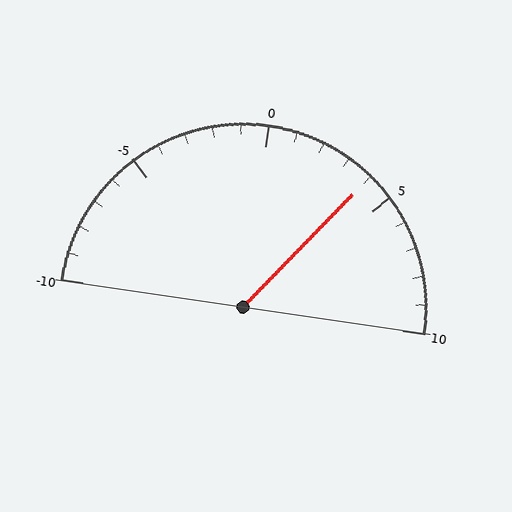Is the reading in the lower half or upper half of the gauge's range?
The reading is in the upper half of the range (-10 to 10).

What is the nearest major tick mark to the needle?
The nearest major tick mark is 5.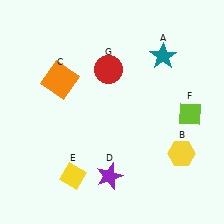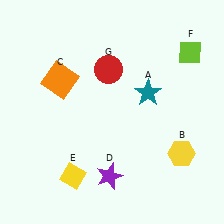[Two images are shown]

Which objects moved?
The objects that moved are: the teal star (A), the lime diamond (F).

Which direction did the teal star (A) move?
The teal star (A) moved down.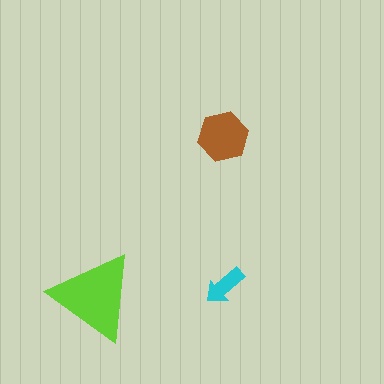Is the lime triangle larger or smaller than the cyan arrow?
Larger.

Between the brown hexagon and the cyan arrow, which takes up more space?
The brown hexagon.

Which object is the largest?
The lime triangle.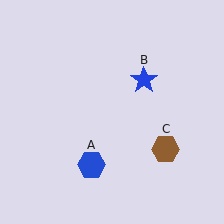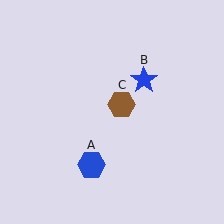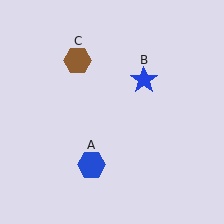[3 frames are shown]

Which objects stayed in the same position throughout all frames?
Blue hexagon (object A) and blue star (object B) remained stationary.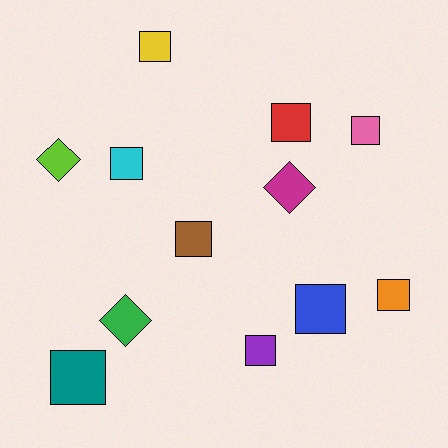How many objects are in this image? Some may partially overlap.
There are 12 objects.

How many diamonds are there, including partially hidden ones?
There are 3 diamonds.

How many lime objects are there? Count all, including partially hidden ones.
There is 1 lime object.